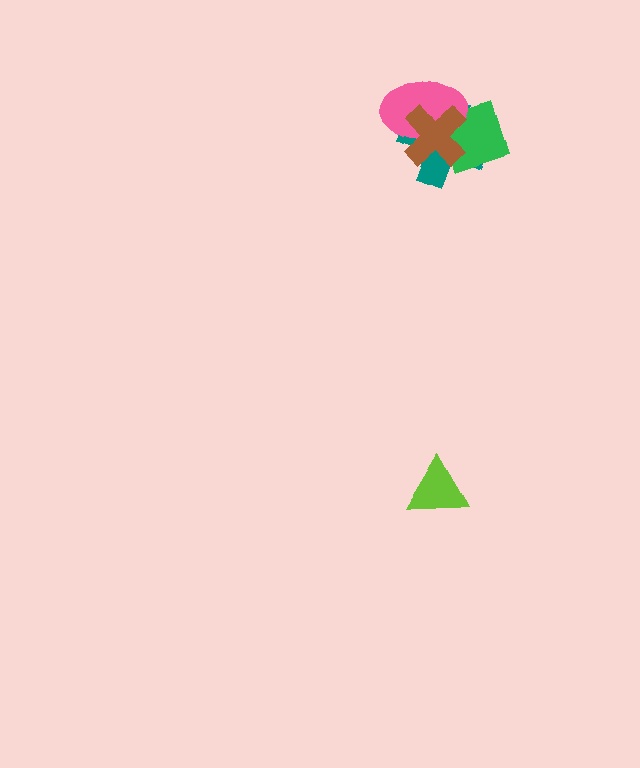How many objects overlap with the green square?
3 objects overlap with the green square.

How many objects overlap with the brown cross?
3 objects overlap with the brown cross.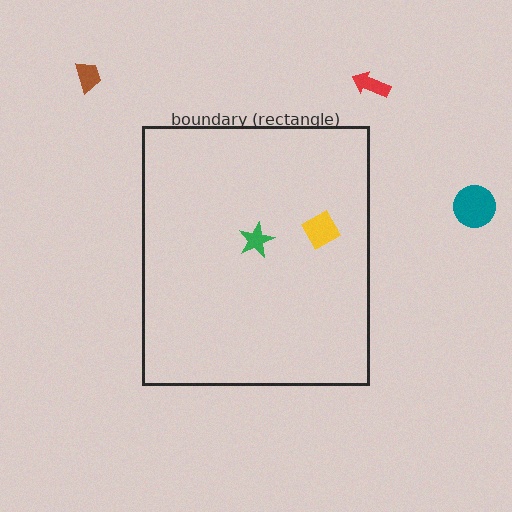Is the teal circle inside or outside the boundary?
Outside.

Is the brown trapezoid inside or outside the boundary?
Outside.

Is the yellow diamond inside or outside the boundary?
Inside.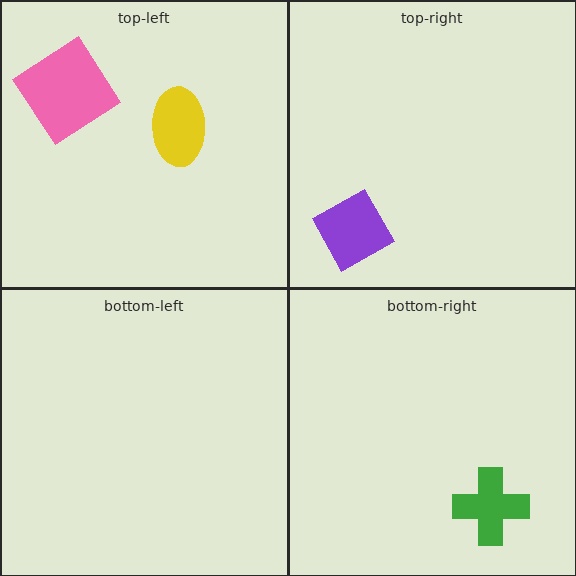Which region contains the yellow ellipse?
The top-left region.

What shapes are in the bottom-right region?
The green cross.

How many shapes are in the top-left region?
2.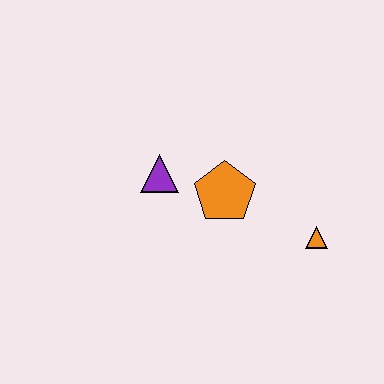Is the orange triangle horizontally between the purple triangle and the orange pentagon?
No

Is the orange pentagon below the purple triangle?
Yes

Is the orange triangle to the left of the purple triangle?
No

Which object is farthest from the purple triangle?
The orange triangle is farthest from the purple triangle.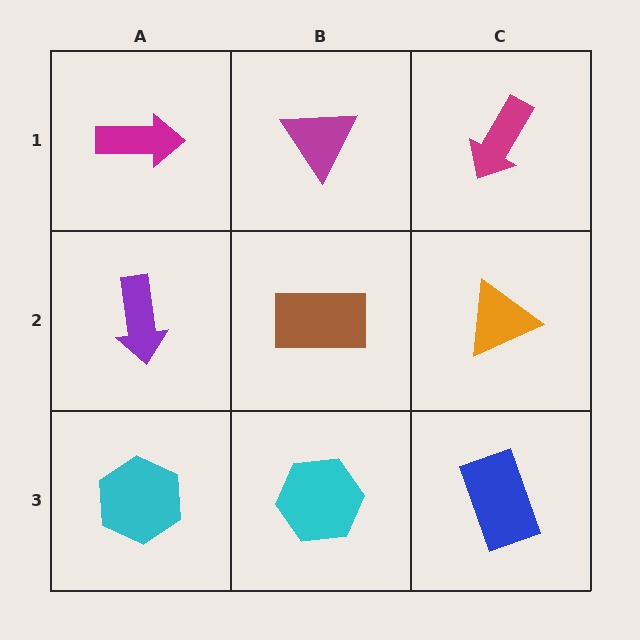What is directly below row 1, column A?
A purple arrow.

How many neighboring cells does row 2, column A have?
3.